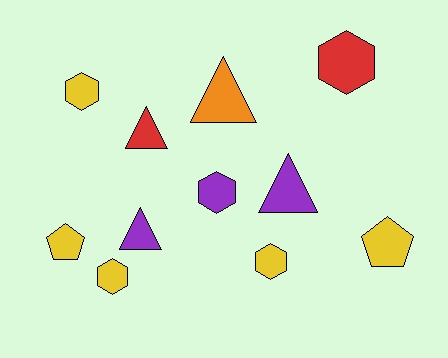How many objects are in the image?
There are 11 objects.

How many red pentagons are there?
There are no red pentagons.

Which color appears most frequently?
Yellow, with 5 objects.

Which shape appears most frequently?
Hexagon, with 5 objects.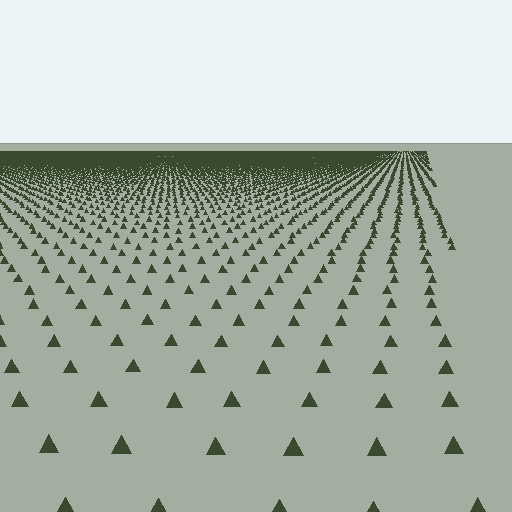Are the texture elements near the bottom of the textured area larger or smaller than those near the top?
Larger. Near the bottom, elements are closer to the viewer and appear at a bigger on-screen size.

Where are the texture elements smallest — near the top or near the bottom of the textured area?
Near the top.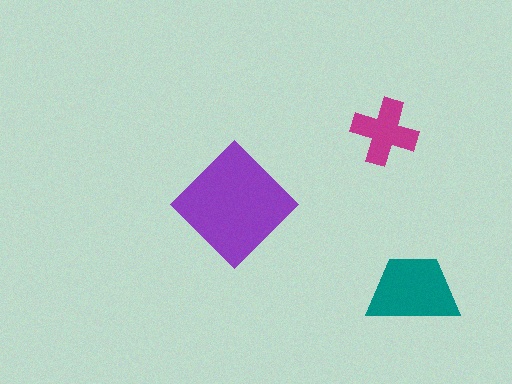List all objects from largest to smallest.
The purple diamond, the teal trapezoid, the magenta cross.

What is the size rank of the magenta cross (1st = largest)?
3rd.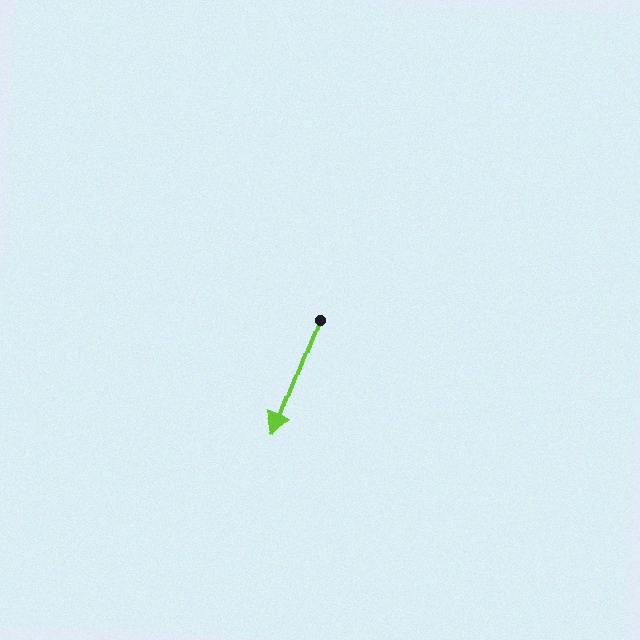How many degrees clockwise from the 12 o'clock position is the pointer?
Approximately 201 degrees.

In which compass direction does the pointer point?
South.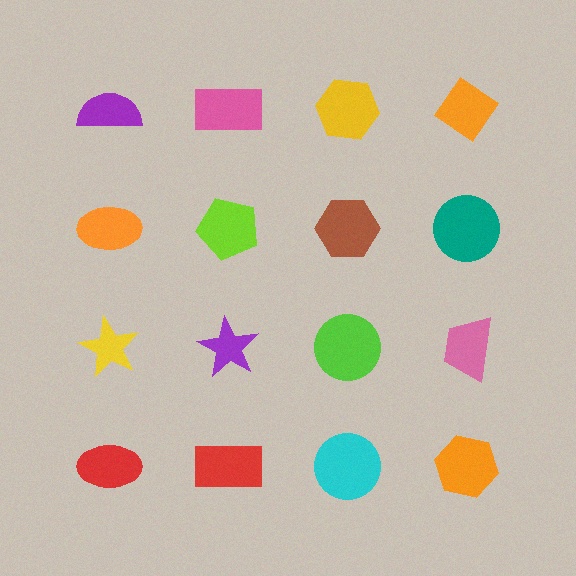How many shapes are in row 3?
4 shapes.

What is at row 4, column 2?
A red rectangle.